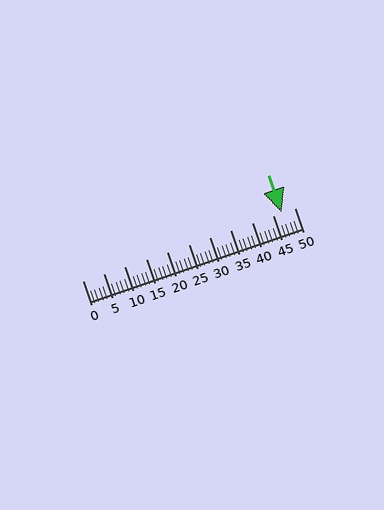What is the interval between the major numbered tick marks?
The major tick marks are spaced 5 units apart.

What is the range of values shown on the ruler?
The ruler shows values from 0 to 50.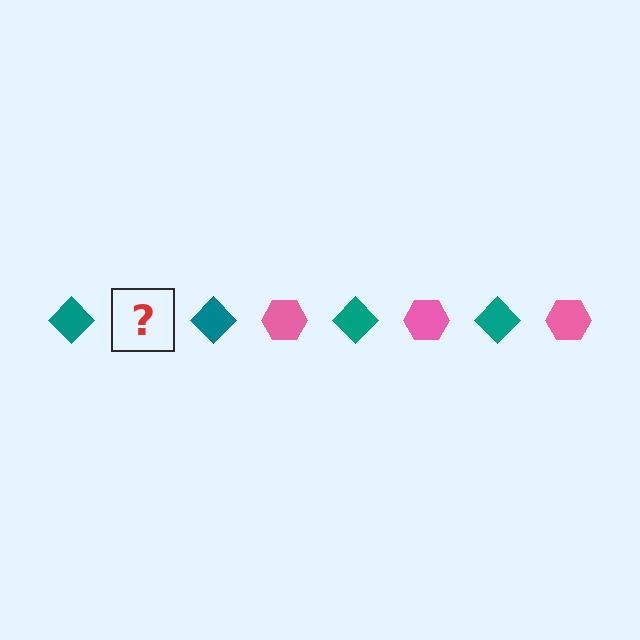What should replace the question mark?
The question mark should be replaced with a pink hexagon.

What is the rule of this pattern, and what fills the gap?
The rule is that the pattern alternates between teal diamond and pink hexagon. The gap should be filled with a pink hexagon.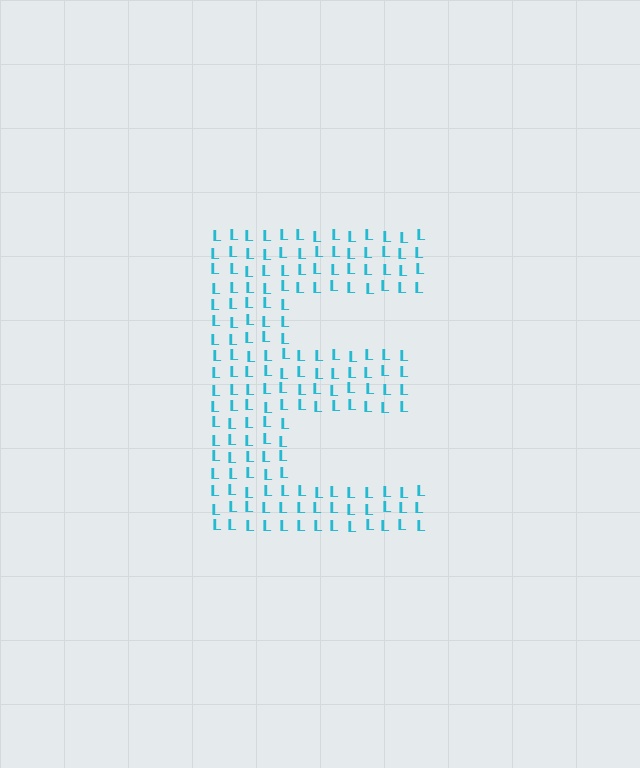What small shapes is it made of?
It is made of small letter L's.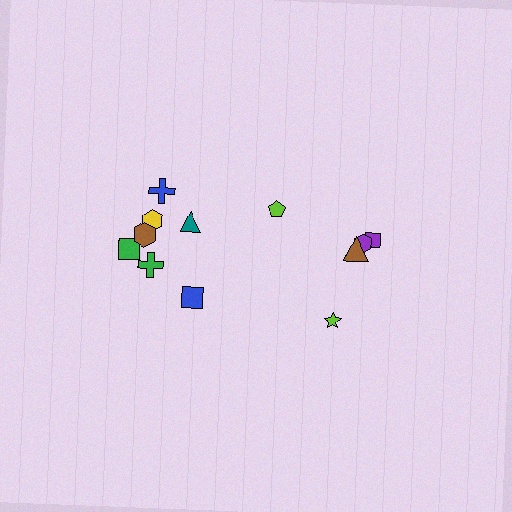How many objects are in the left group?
There are 7 objects.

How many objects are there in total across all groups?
There are 12 objects.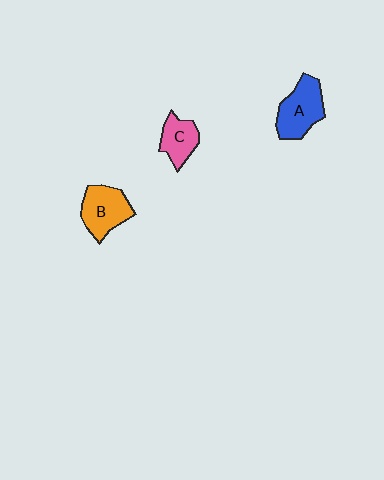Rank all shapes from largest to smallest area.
From largest to smallest: A (blue), B (orange), C (pink).